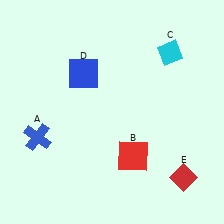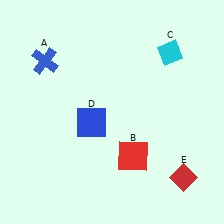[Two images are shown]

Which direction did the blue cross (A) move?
The blue cross (A) moved up.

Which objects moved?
The objects that moved are: the blue cross (A), the blue square (D).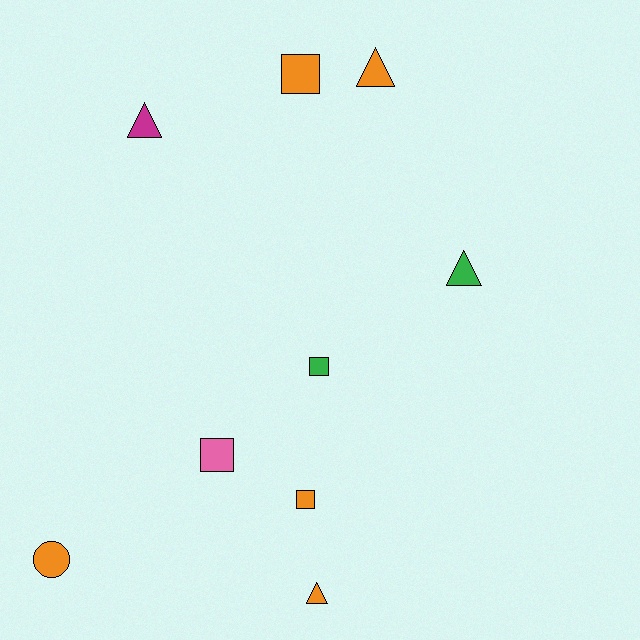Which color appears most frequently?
Orange, with 5 objects.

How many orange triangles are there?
There are 2 orange triangles.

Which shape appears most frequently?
Triangle, with 4 objects.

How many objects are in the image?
There are 9 objects.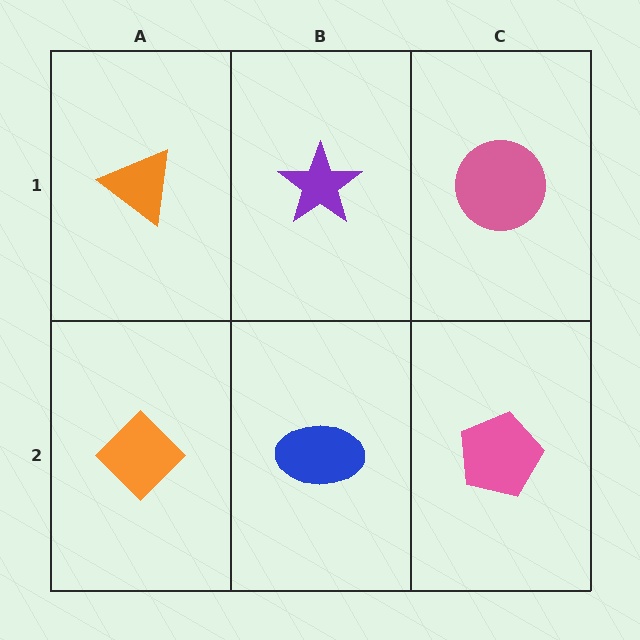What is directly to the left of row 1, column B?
An orange triangle.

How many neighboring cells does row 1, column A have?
2.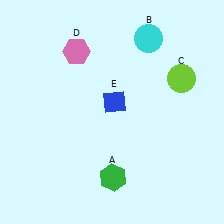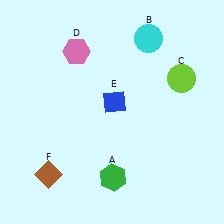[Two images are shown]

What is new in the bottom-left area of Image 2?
A brown diamond (F) was added in the bottom-left area of Image 2.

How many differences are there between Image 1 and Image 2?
There is 1 difference between the two images.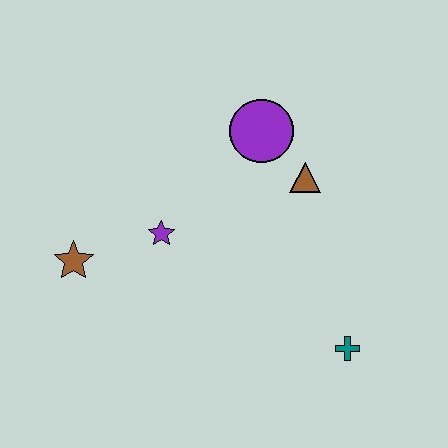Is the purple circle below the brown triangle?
No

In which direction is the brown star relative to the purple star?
The brown star is to the left of the purple star.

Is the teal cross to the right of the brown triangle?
Yes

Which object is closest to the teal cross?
The brown triangle is closest to the teal cross.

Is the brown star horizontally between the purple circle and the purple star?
No